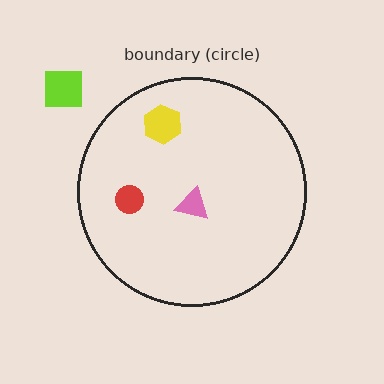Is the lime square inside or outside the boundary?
Outside.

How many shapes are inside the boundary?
3 inside, 1 outside.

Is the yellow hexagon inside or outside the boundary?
Inside.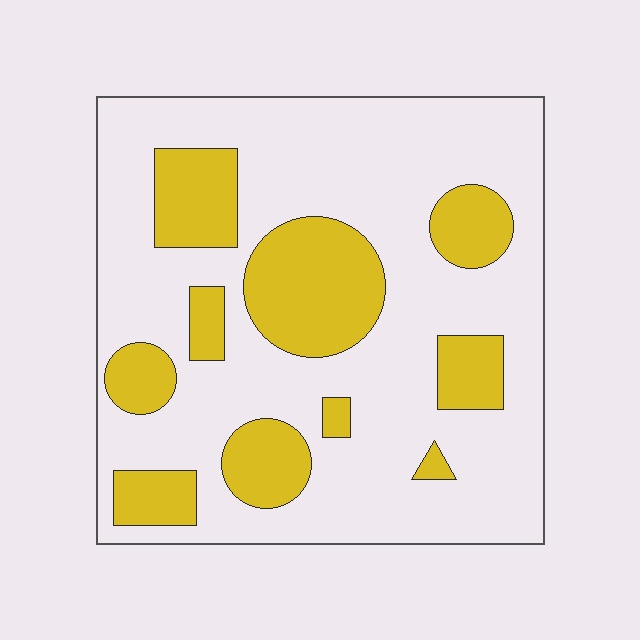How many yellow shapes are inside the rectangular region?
10.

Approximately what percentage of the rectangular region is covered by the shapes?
Approximately 25%.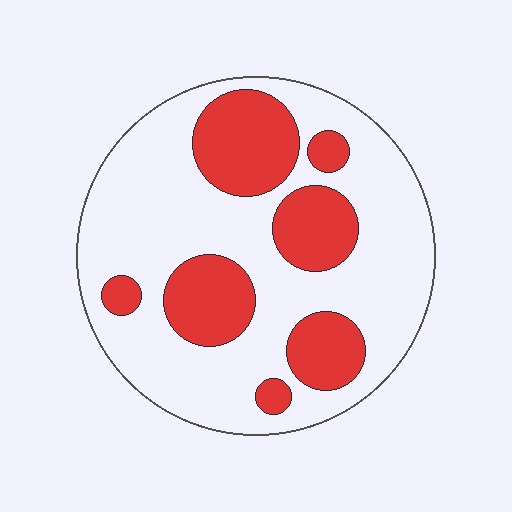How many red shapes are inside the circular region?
7.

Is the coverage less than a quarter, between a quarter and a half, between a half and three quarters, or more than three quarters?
Between a quarter and a half.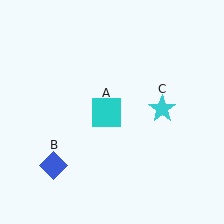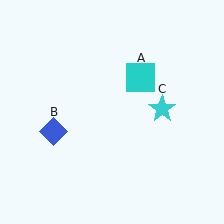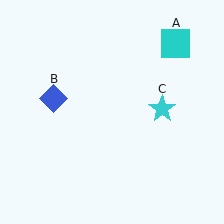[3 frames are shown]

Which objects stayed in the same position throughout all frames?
Cyan star (object C) remained stationary.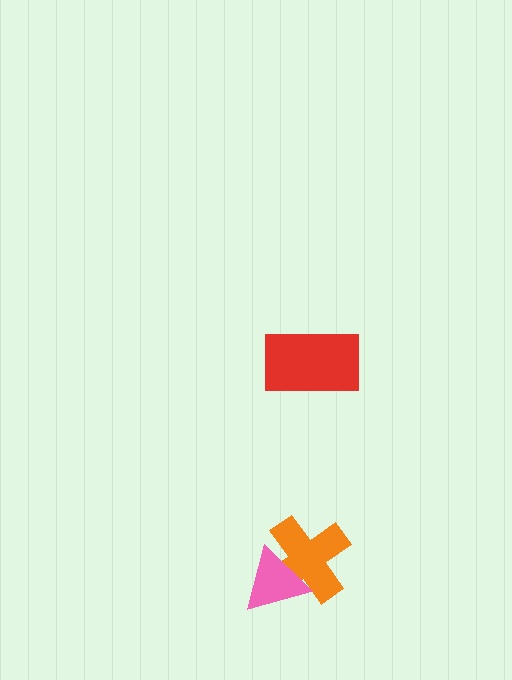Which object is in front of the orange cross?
The pink triangle is in front of the orange cross.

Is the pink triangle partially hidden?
No, no other shape covers it.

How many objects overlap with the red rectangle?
0 objects overlap with the red rectangle.